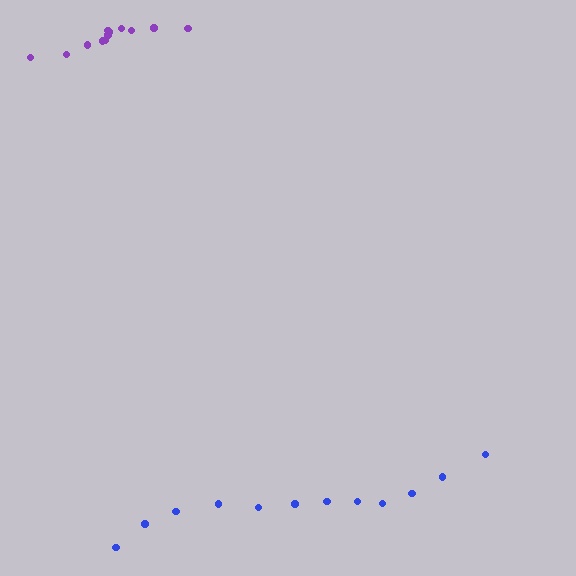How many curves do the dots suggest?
There are 2 distinct paths.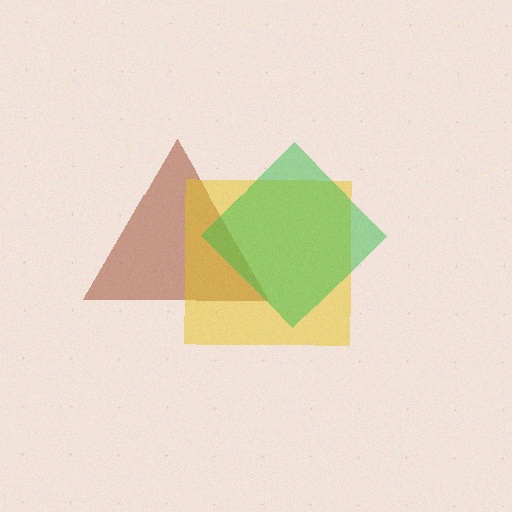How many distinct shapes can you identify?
There are 3 distinct shapes: a brown triangle, a yellow square, a green diamond.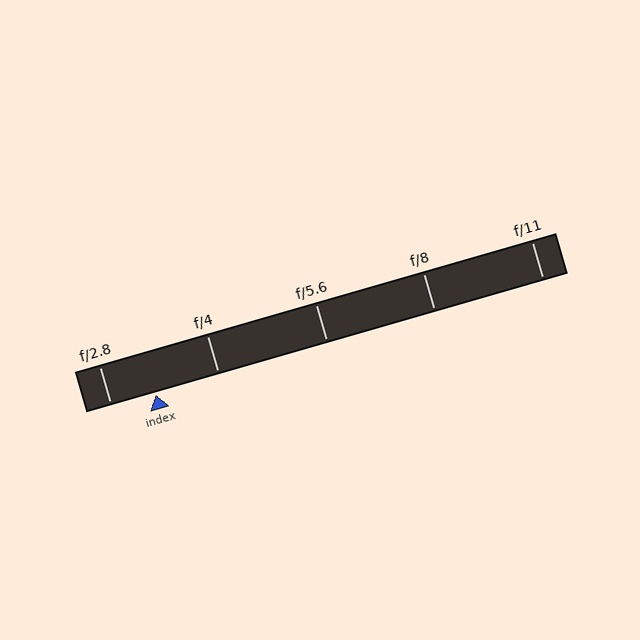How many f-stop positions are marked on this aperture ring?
There are 5 f-stop positions marked.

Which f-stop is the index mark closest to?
The index mark is closest to f/2.8.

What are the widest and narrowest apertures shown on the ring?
The widest aperture shown is f/2.8 and the narrowest is f/11.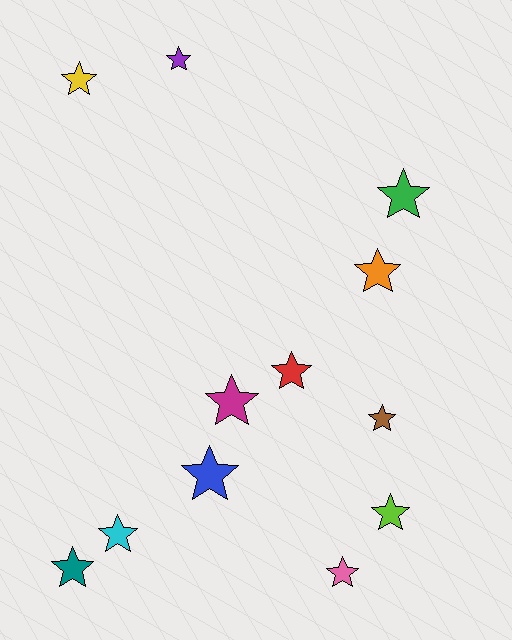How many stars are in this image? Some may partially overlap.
There are 12 stars.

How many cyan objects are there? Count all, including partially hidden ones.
There is 1 cyan object.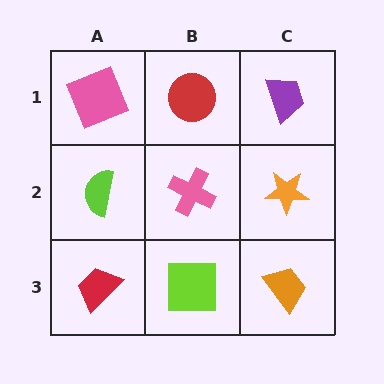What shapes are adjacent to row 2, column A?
A pink square (row 1, column A), a red trapezoid (row 3, column A), a pink cross (row 2, column B).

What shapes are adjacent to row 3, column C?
An orange star (row 2, column C), a lime square (row 3, column B).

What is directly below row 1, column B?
A pink cross.